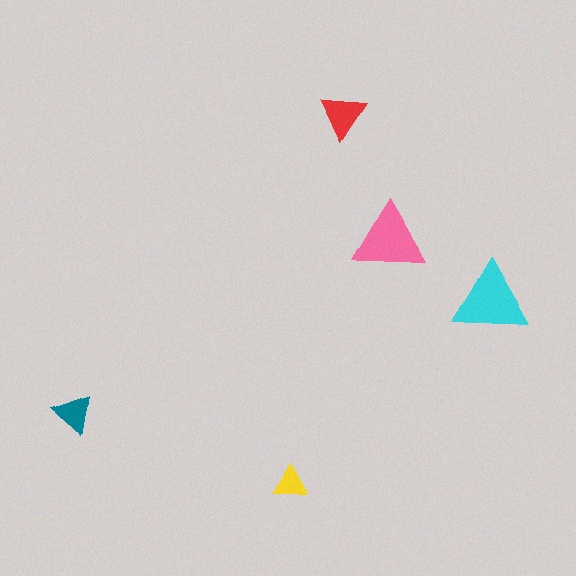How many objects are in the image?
There are 5 objects in the image.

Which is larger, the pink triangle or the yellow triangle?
The pink one.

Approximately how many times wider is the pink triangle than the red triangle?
About 1.5 times wider.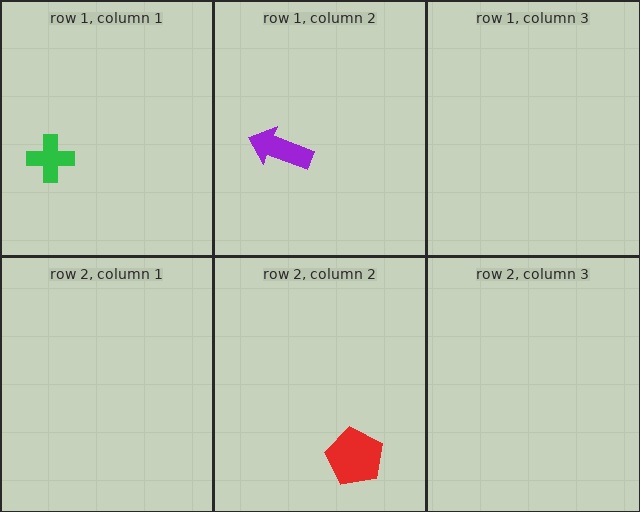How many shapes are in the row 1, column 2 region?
1.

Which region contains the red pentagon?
The row 2, column 2 region.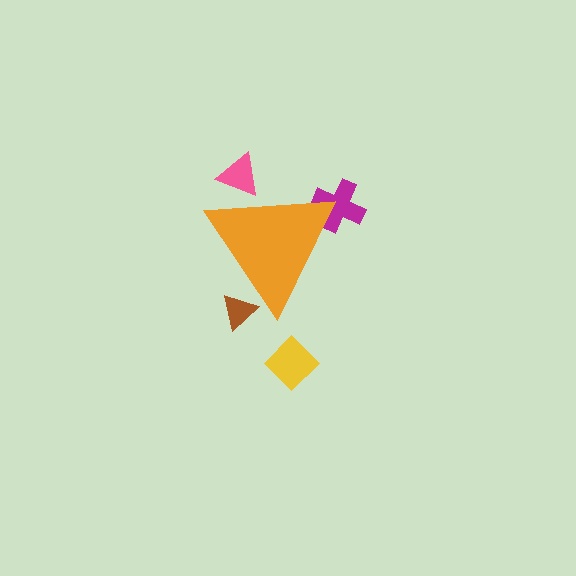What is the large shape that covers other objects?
An orange triangle.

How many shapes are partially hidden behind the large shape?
3 shapes are partially hidden.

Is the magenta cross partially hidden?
Yes, the magenta cross is partially hidden behind the orange triangle.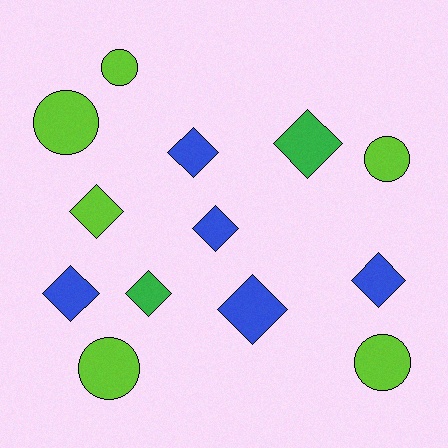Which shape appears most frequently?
Diamond, with 8 objects.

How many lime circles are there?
There are 5 lime circles.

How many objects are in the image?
There are 13 objects.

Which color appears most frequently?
Lime, with 6 objects.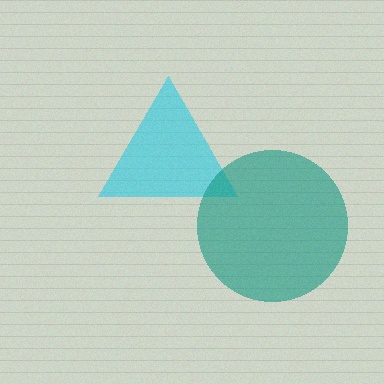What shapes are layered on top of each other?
The layered shapes are: a cyan triangle, a teal circle.